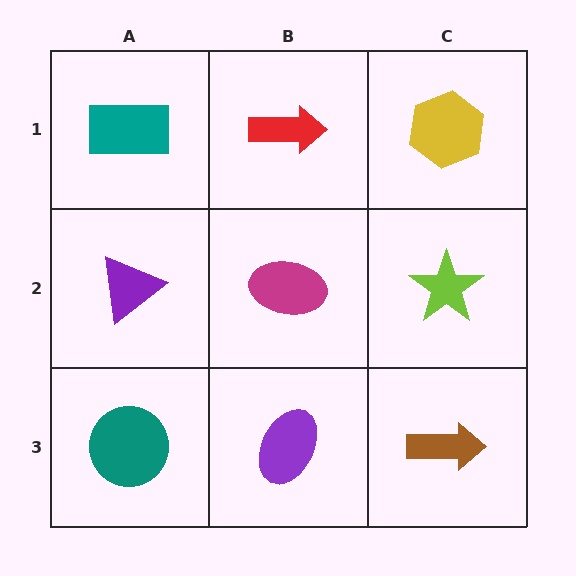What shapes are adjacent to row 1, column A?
A purple triangle (row 2, column A), a red arrow (row 1, column B).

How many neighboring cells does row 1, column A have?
2.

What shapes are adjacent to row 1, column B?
A magenta ellipse (row 2, column B), a teal rectangle (row 1, column A), a yellow hexagon (row 1, column C).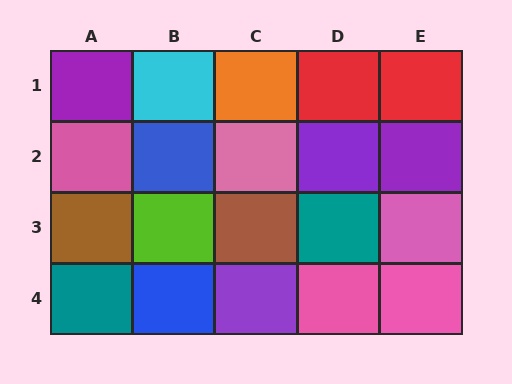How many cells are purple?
4 cells are purple.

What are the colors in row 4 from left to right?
Teal, blue, purple, pink, pink.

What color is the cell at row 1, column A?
Purple.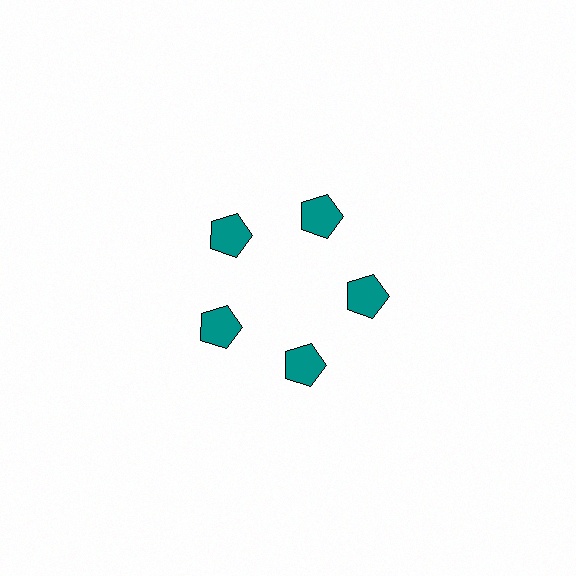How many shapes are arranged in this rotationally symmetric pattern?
There are 5 shapes, arranged in 5 groups of 1.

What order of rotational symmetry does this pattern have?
This pattern has 5-fold rotational symmetry.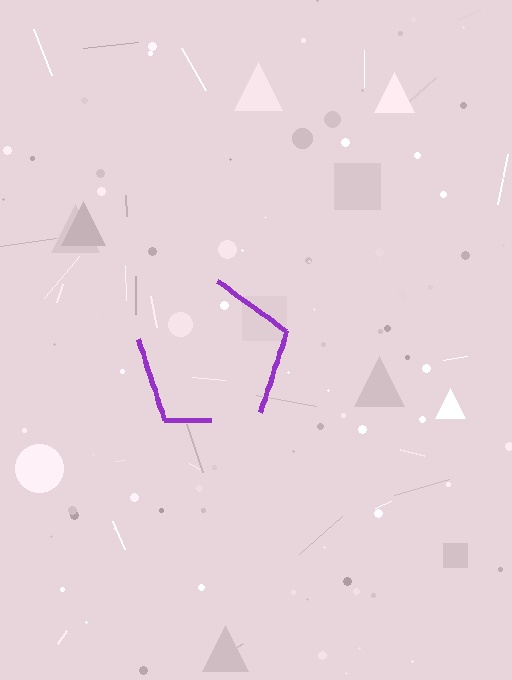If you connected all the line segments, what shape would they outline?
They would outline a pentagon.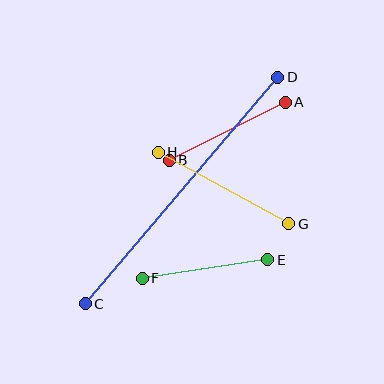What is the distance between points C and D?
The distance is approximately 297 pixels.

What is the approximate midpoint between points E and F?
The midpoint is at approximately (205, 269) pixels.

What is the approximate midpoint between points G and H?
The midpoint is at approximately (224, 188) pixels.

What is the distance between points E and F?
The distance is approximately 127 pixels.